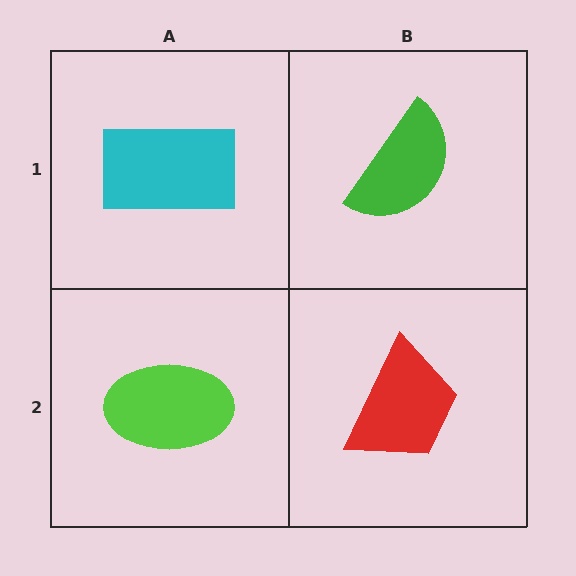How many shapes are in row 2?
2 shapes.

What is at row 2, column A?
A lime ellipse.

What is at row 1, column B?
A green semicircle.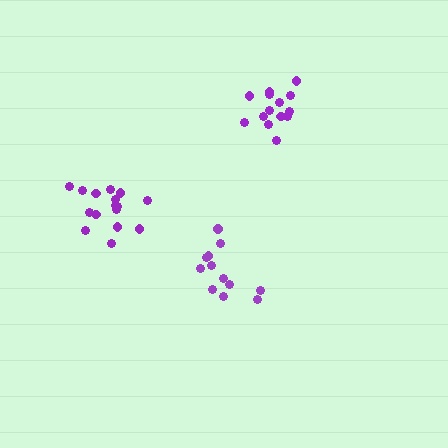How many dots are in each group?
Group 1: 12 dots, Group 2: 14 dots, Group 3: 16 dots (42 total).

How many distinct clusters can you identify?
There are 3 distinct clusters.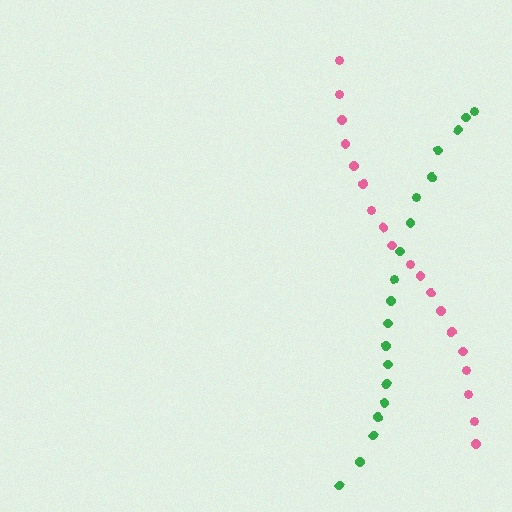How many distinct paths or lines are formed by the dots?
There are 2 distinct paths.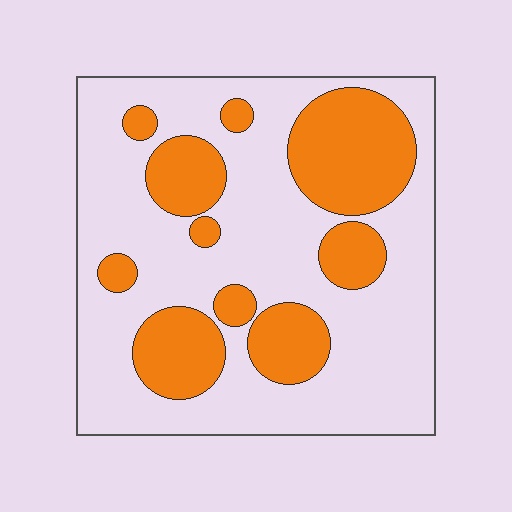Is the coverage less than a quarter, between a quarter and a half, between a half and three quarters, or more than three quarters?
Between a quarter and a half.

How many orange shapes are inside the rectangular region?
10.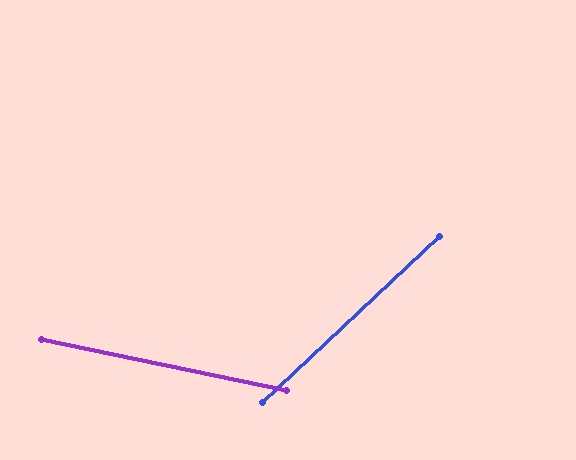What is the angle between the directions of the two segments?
Approximately 55 degrees.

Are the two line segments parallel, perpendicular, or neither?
Neither parallel nor perpendicular — they differ by about 55°.